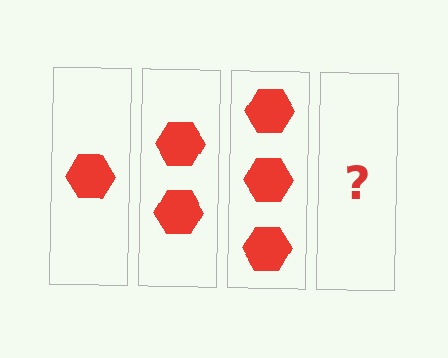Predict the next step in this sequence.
The next step is 4 hexagons.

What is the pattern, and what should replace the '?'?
The pattern is that each step adds one more hexagon. The '?' should be 4 hexagons.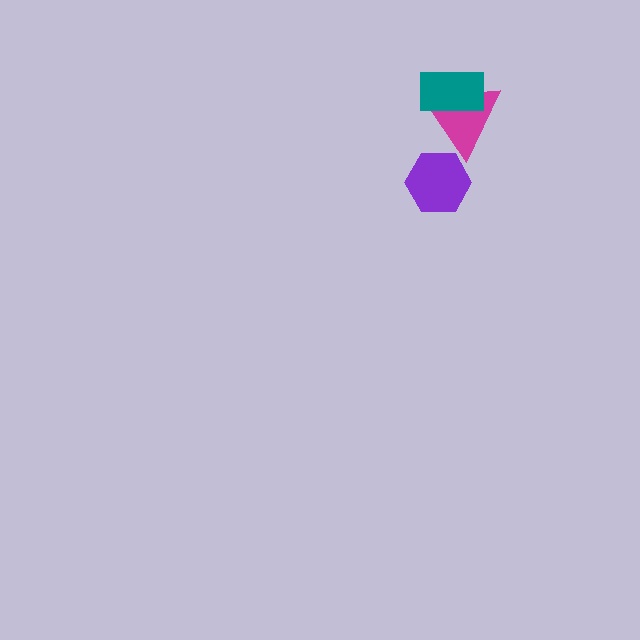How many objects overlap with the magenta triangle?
2 objects overlap with the magenta triangle.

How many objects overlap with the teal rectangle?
1 object overlaps with the teal rectangle.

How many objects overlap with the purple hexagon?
1 object overlaps with the purple hexagon.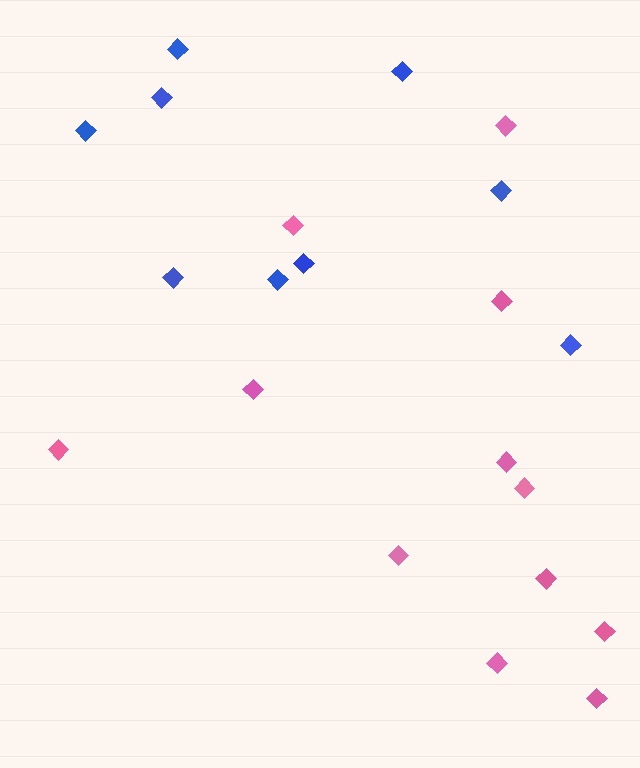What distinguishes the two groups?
There are 2 groups: one group of blue diamonds (9) and one group of pink diamonds (12).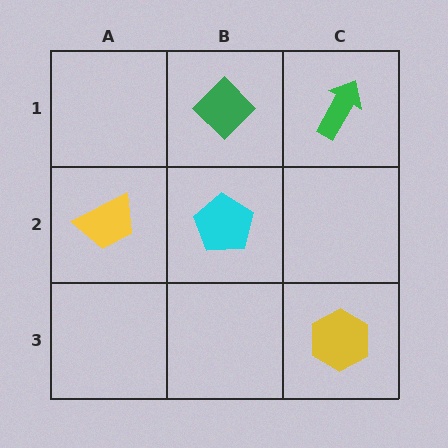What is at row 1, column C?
A green arrow.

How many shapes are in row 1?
2 shapes.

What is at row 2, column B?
A cyan pentagon.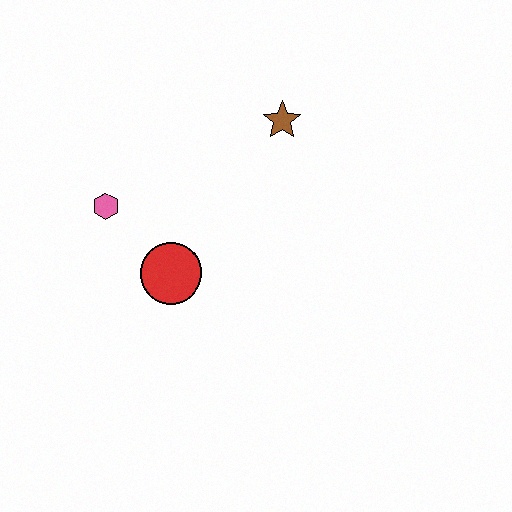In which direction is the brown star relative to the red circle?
The brown star is above the red circle.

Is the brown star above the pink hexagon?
Yes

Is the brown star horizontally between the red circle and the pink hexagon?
No